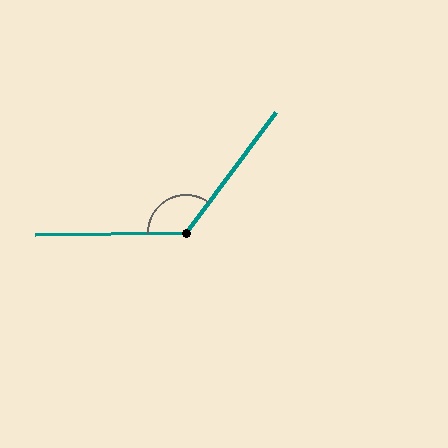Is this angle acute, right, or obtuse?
It is obtuse.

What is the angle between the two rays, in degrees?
Approximately 128 degrees.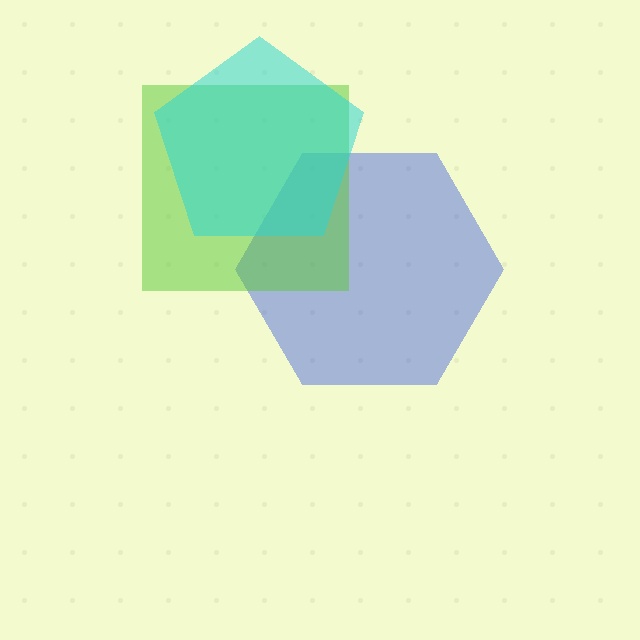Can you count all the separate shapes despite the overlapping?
Yes, there are 3 separate shapes.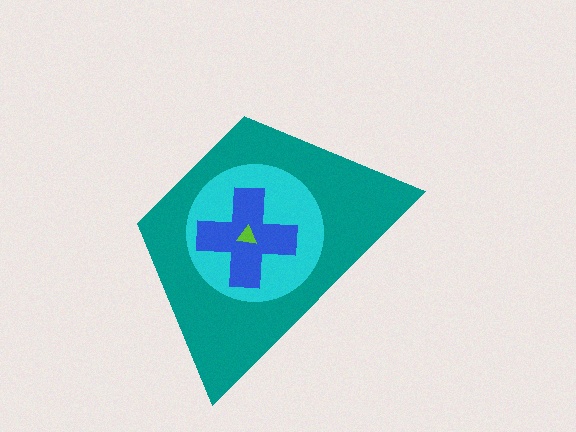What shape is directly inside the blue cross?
The lime triangle.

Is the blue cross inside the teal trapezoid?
Yes.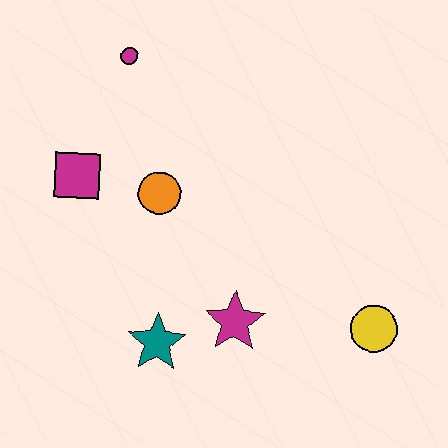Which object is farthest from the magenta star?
The magenta circle is farthest from the magenta star.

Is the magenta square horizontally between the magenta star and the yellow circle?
No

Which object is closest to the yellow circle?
The magenta star is closest to the yellow circle.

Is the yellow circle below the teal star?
No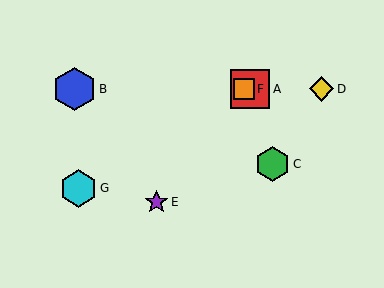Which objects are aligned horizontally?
Objects A, B, D, F are aligned horizontally.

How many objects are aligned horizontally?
4 objects (A, B, D, F) are aligned horizontally.